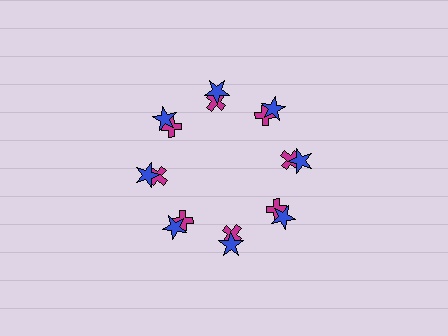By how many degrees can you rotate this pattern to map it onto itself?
The pattern maps onto itself every 45 degrees of rotation.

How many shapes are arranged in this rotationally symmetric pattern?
There are 16 shapes, arranged in 8 groups of 2.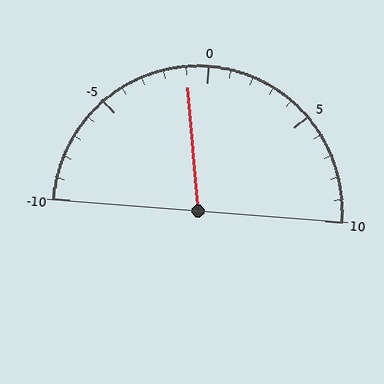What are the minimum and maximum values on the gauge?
The gauge ranges from -10 to 10.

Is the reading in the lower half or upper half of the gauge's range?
The reading is in the lower half of the range (-10 to 10).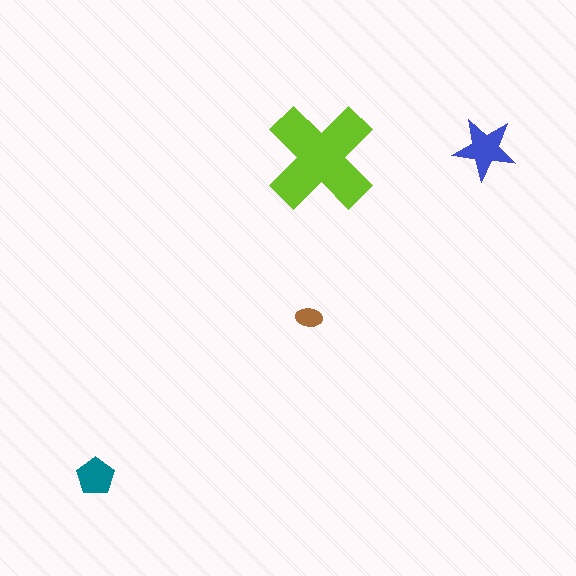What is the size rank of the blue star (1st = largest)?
2nd.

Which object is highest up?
The blue star is topmost.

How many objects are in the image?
There are 4 objects in the image.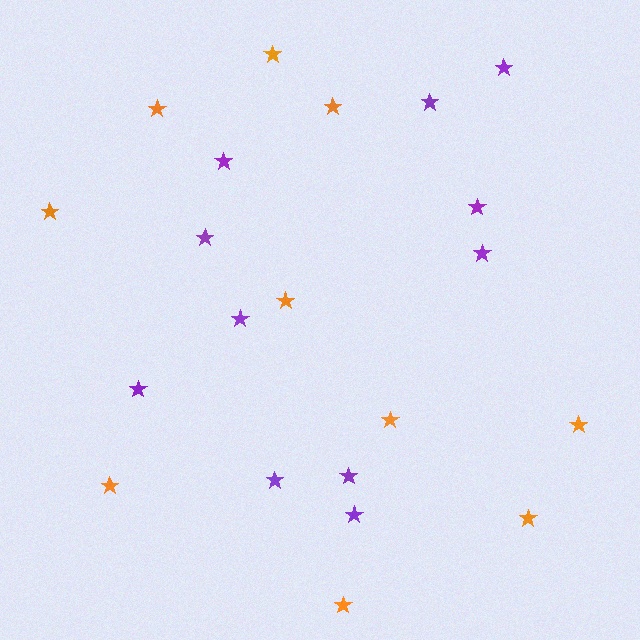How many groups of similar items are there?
There are 2 groups: one group of purple stars (11) and one group of orange stars (10).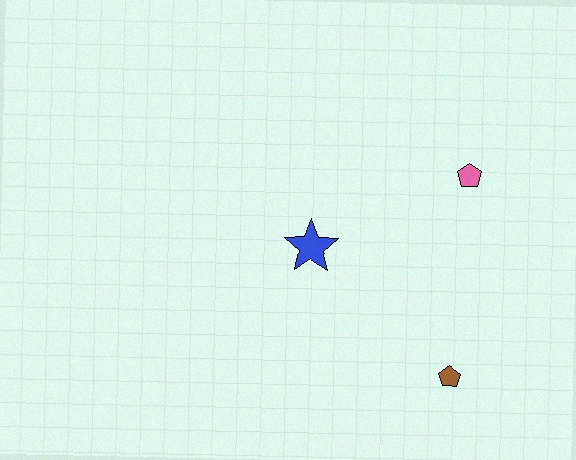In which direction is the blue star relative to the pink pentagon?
The blue star is to the left of the pink pentagon.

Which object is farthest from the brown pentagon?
The pink pentagon is farthest from the brown pentagon.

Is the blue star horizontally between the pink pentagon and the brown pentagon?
No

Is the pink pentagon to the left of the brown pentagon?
No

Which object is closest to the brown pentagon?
The blue star is closest to the brown pentagon.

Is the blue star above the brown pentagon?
Yes